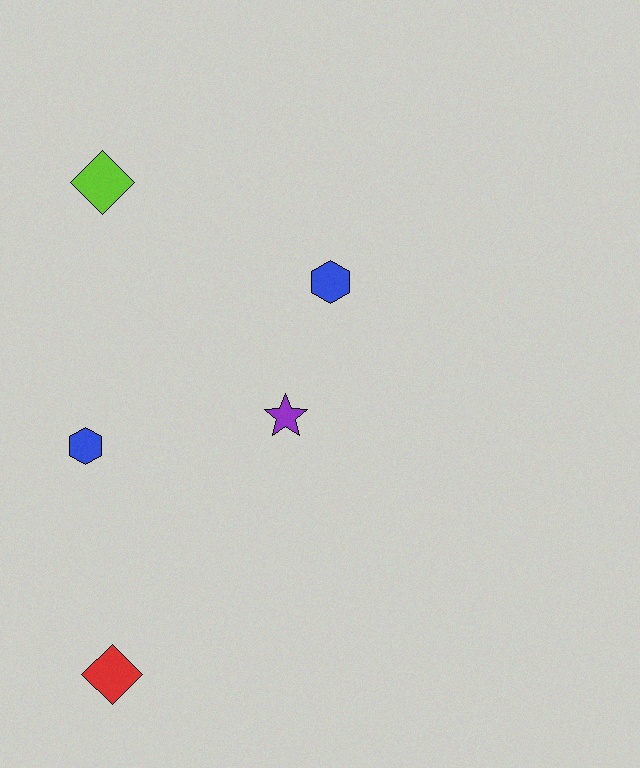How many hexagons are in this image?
There are 2 hexagons.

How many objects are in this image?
There are 5 objects.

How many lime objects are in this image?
There is 1 lime object.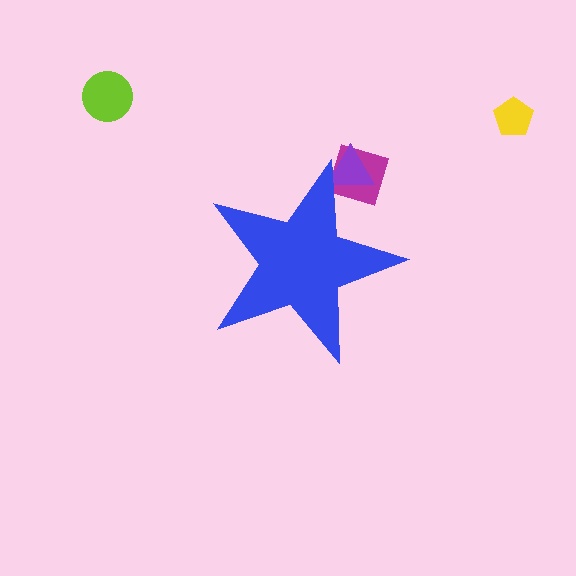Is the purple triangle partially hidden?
Yes, the purple triangle is partially hidden behind the blue star.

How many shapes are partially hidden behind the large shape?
2 shapes are partially hidden.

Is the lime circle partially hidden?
No, the lime circle is fully visible.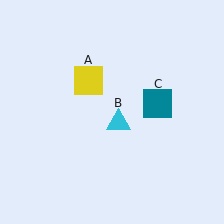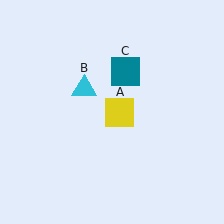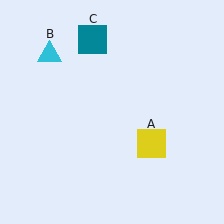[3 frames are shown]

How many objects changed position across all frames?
3 objects changed position: yellow square (object A), cyan triangle (object B), teal square (object C).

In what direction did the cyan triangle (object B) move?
The cyan triangle (object B) moved up and to the left.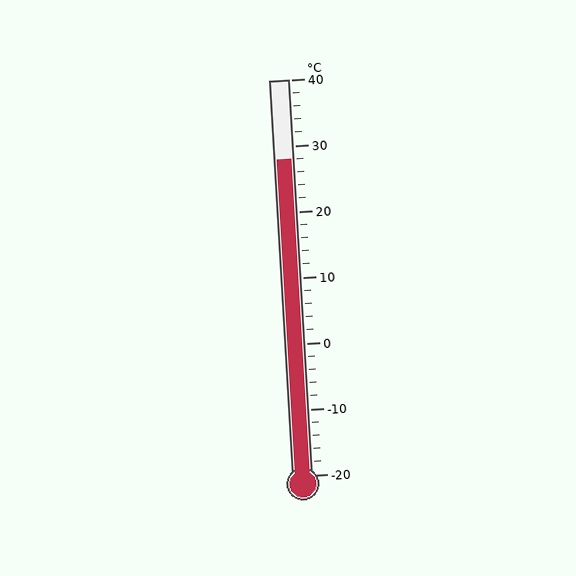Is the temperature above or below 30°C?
The temperature is below 30°C.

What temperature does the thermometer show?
The thermometer shows approximately 28°C.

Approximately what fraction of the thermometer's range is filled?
The thermometer is filled to approximately 80% of its range.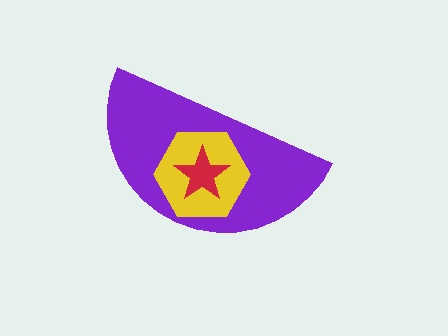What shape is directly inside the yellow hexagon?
The red star.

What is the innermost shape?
The red star.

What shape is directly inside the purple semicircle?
The yellow hexagon.